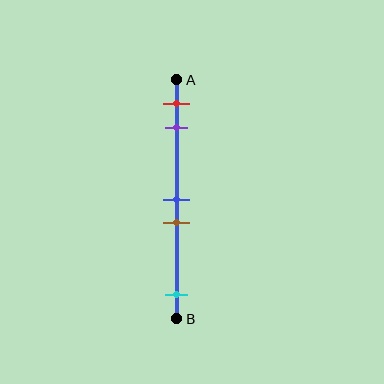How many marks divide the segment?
There are 5 marks dividing the segment.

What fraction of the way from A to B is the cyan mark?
The cyan mark is approximately 90% (0.9) of the way from A to B.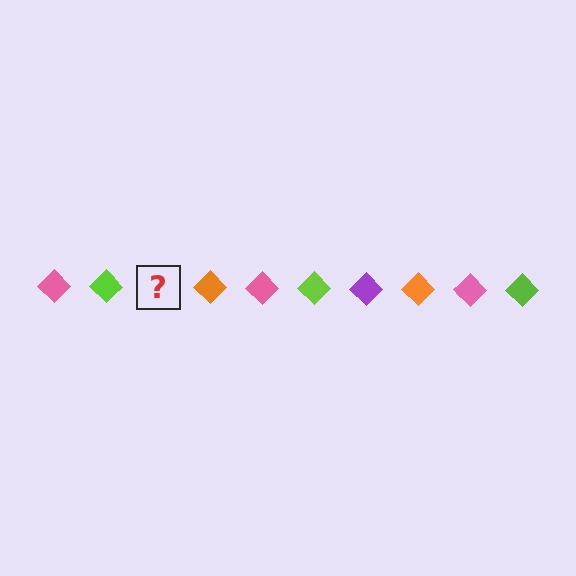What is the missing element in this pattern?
The missing element is a purple diamond.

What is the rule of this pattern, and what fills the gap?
The rule is that the pattern cycles through pink, lime, purple, orange diamonds. The gap should be filled with a purple diamond.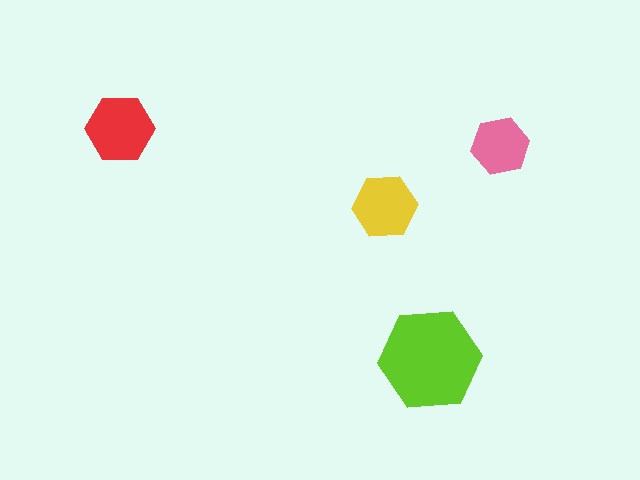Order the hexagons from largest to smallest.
the lime one, the red one, the yellow one, the pink one.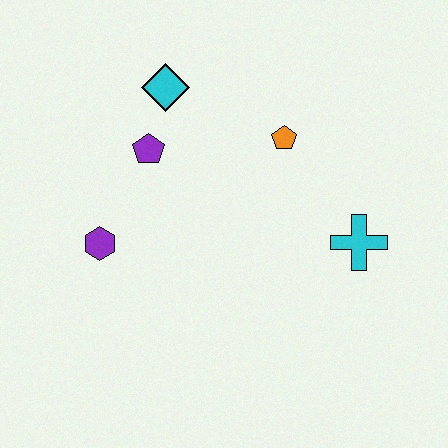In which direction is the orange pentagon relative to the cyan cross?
The orange pentagon is above the cyan cross.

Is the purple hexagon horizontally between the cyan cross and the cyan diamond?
No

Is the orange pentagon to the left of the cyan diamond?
No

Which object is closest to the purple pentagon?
The cyan diamond is closest to the purple pentagon.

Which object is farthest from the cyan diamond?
The cyan cross is farthest from the cyan diamond.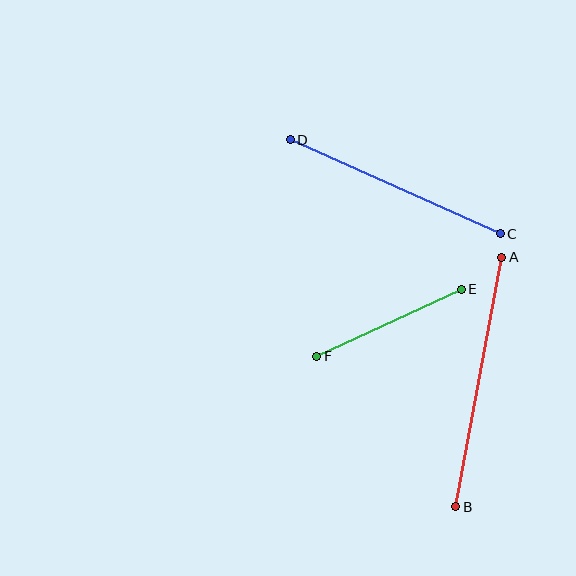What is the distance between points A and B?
The distance is approximately 253 pixels.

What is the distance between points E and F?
The distance is approximately 159 pixels.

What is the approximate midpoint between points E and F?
The midpoint is at approximately (389, 323) pixels.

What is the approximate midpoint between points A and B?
The midpoint is at approximately (479, 382) pixels.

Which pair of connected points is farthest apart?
Points A and B are farthest apart.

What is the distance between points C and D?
The distance is approximately 230 pixels.